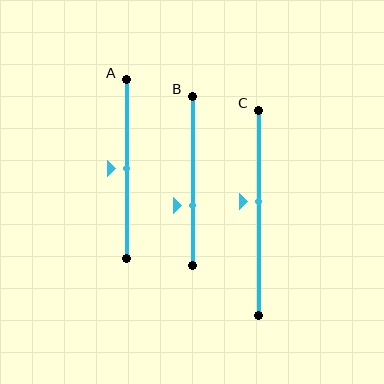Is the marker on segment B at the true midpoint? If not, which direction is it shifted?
No, the marker on segment B is shifted downward by about 14% of the segment length.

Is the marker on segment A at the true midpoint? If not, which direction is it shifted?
Yes, the marker on segment A is at the true midpoint.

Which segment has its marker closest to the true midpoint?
Segment A has its marker closest to the true midpoint.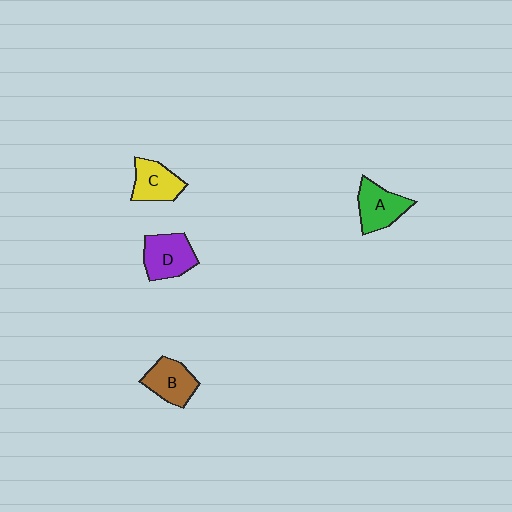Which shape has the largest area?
Shape D (purple).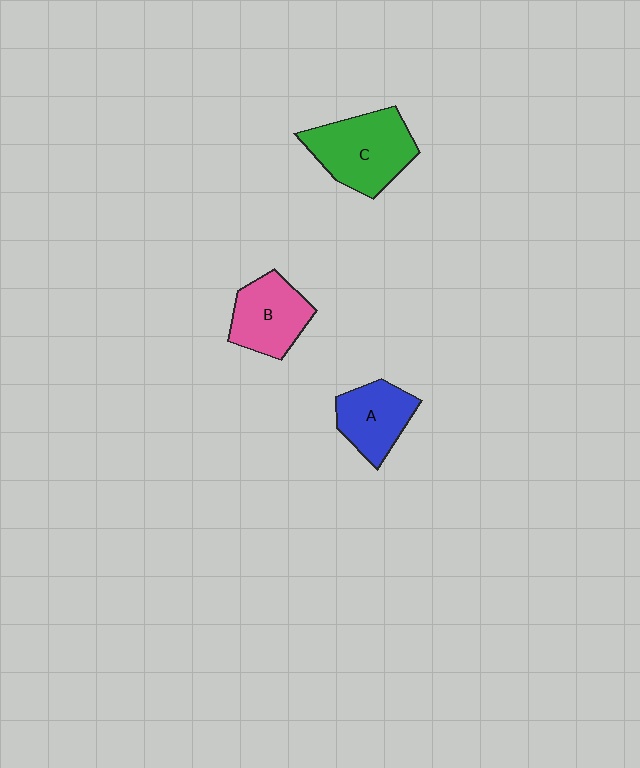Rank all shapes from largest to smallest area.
From largest to smallest: C (green), B (pink), A (blue).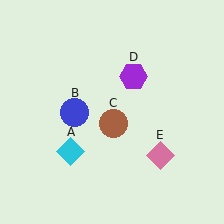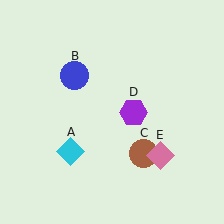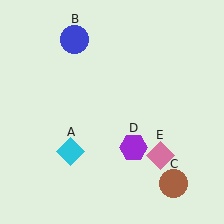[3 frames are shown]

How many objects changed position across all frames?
3 objects changed position: blue circle (object B), brown circle (object C), purple hexagon (object D).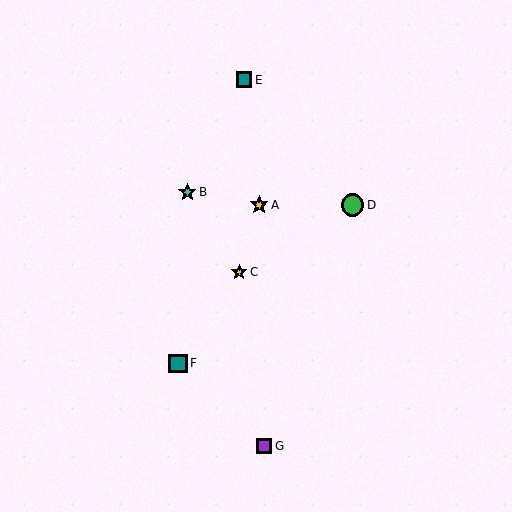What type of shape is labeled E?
Shape E is a teal square.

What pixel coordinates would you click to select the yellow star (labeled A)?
Click at (259, 205) to select the yellow star A.